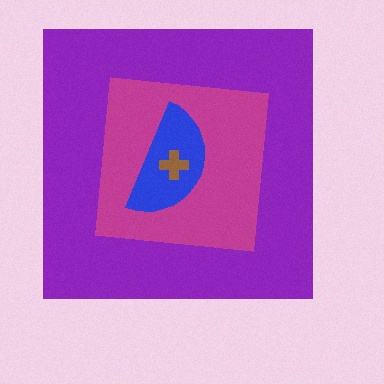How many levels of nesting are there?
4.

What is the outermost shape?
The purple square.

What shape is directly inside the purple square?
The magenta square.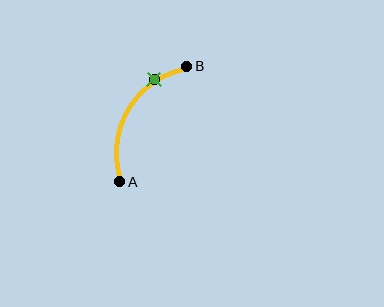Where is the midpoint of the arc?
The arc midpoint is the point on the curve farthest from the straight line joining A and B. It sits to the left of that line.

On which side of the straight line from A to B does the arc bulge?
The arc bulges to the left of the straight line connecting A and B.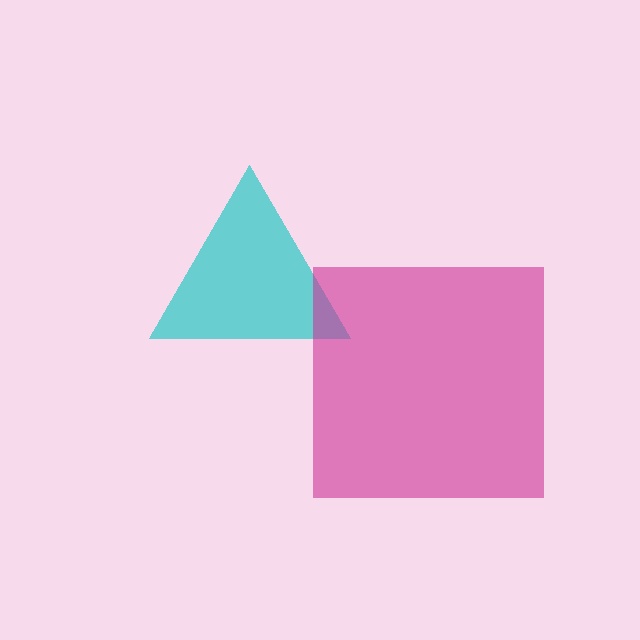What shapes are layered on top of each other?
The layered shapes are: a cyan triangle, a magenta square.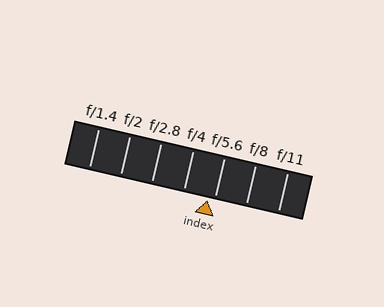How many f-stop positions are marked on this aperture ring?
There are 7 f-stop positions marked.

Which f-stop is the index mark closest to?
The index mark is closest to f/5.6.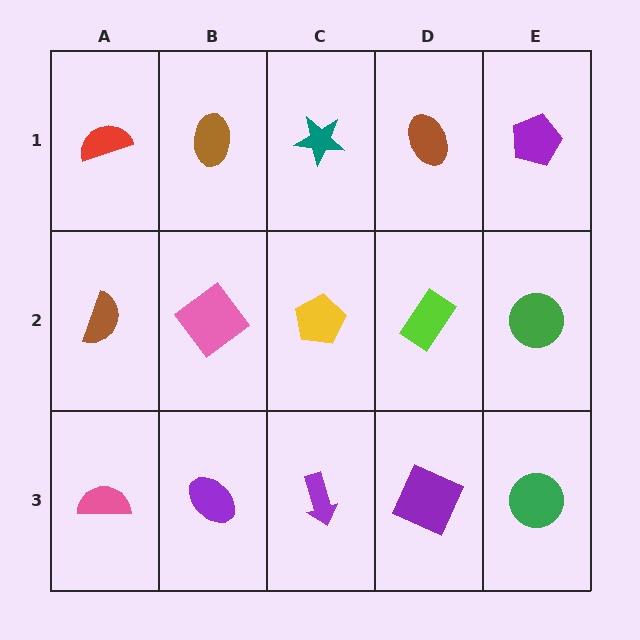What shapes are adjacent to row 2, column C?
A teal star (row 1, column C), a purple arrow (row 3, column C), a pink diamond (row 2, column B), a lime rectangle (row 2, column D).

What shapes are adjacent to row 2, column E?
A purple pentagon (row 1, column E), a green circle (row 3, column E), a lime rectangle (row 2, column D).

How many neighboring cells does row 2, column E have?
3.